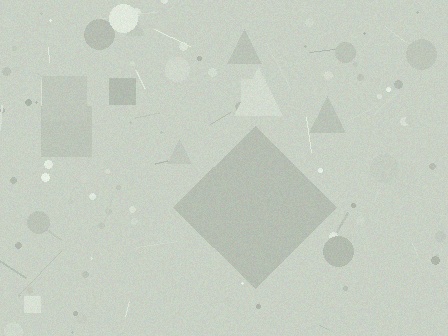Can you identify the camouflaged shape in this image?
The camouflaged shape is a diamond.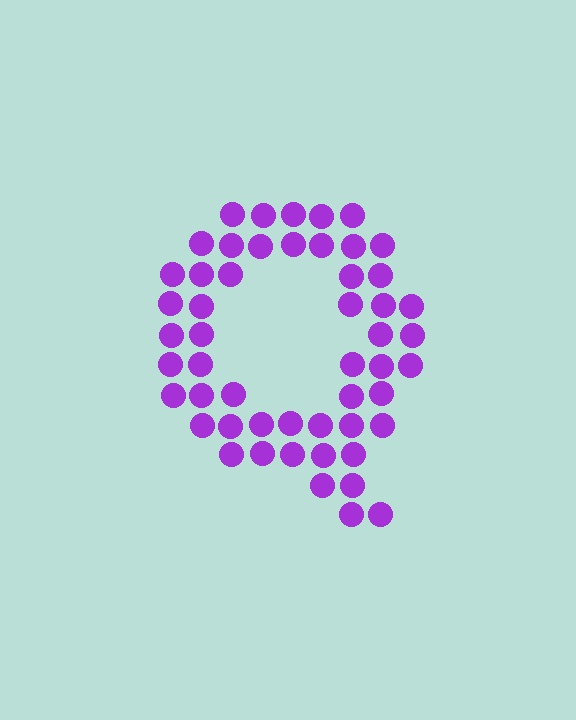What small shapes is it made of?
It is made of small circles.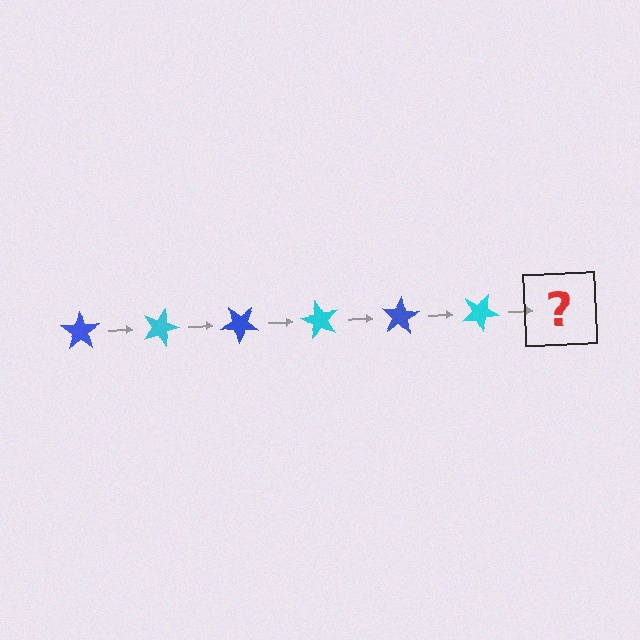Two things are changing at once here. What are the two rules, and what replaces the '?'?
The two rules are that it rotates 20 degrees each step and the color cycles through blue and cyan. The '?' should be a blue star, rotated 120 degrees from the start.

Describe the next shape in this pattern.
It should be a blue star, rotated 120 degrees from the start.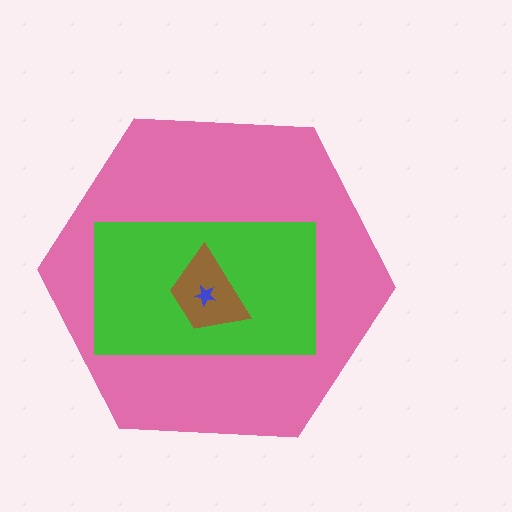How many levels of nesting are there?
4.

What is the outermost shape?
The pink hexagon.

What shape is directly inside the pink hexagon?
The green rectangle.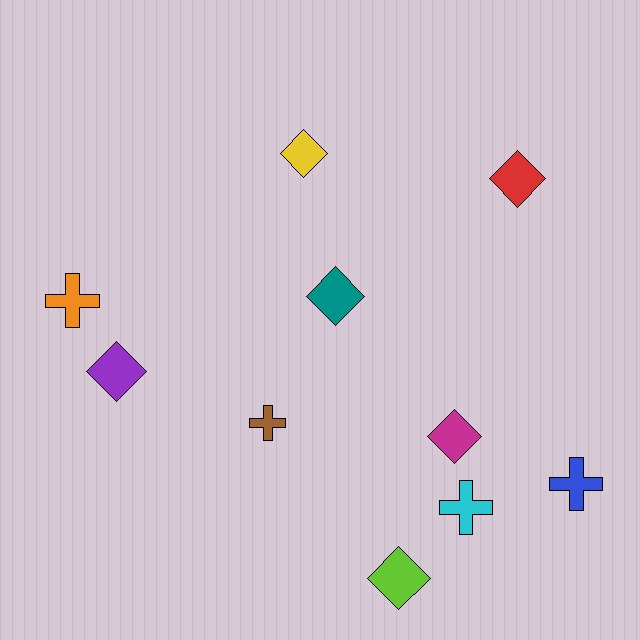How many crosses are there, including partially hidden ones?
There are 4 crosses.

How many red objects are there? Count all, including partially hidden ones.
There is 1 red object.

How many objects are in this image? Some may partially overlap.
There are 10 objects.